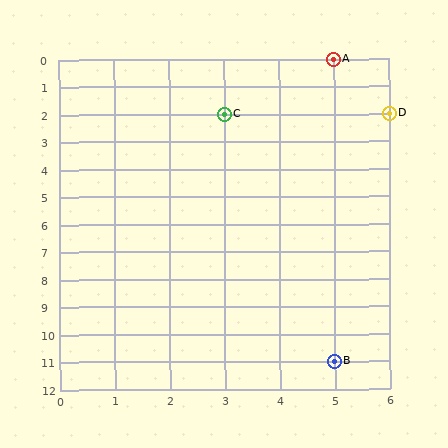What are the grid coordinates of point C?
Point C is at grid coordinates (3, 2).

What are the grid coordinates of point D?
Point D is at grid coordinates (6, 2).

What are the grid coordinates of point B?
Point B is at grid coordinates (5, 11).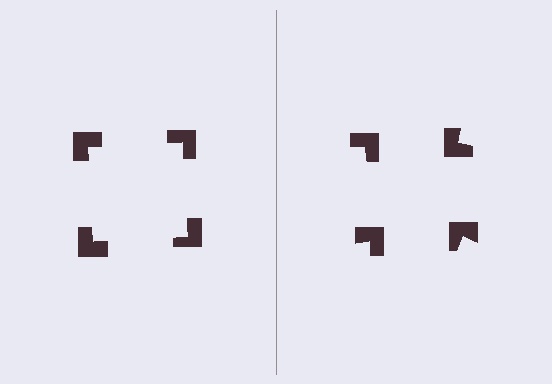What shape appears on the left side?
An illusory square.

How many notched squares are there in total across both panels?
8 — 4 on each side.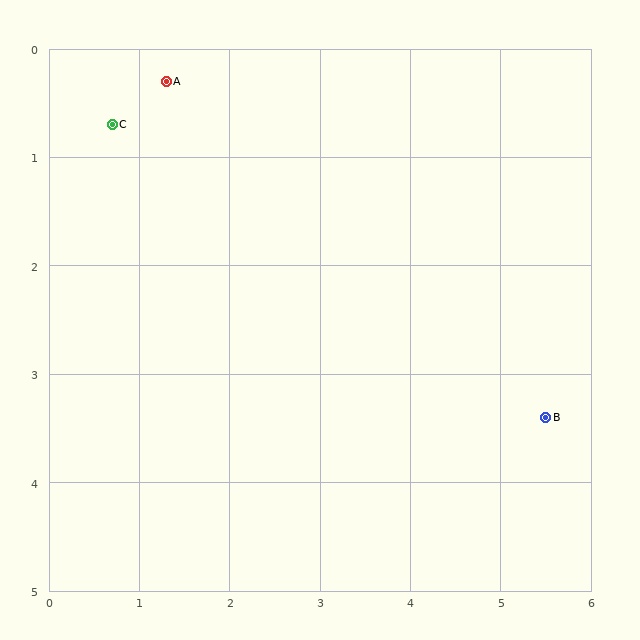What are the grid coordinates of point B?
Point B is at approximately (5.5, 3.4).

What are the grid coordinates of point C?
Point C is at approximately (0.7, 0.7).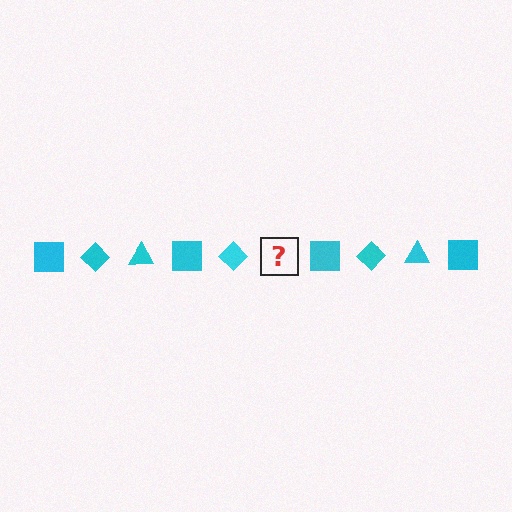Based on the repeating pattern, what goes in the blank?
The blank should be a cyan triangle.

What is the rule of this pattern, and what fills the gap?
The rule is that the pattern cycles through square, diamond, triangle shapes in cyan. The gap should be filled with a cyan triangle.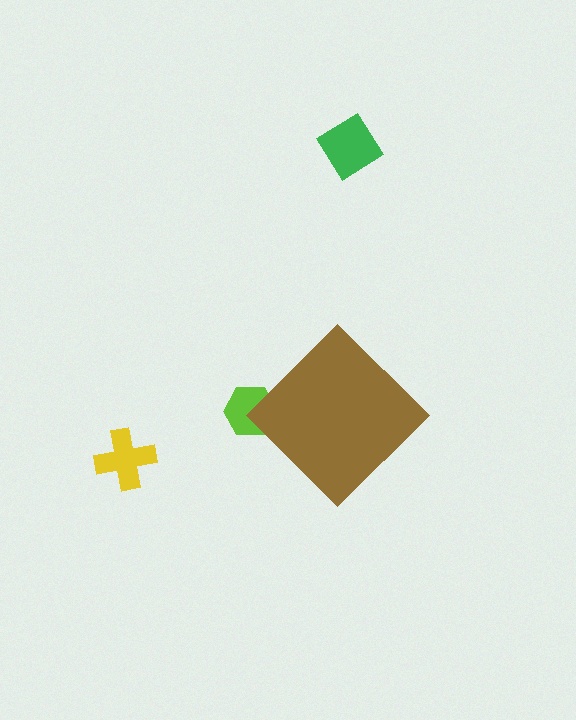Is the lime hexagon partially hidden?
Yes, the lime hexagon is partially hidden behind the brown diamond.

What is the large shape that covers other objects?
A brown diamond.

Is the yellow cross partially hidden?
No, the yellow cross is fully visible.